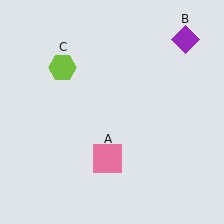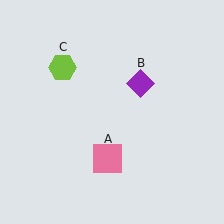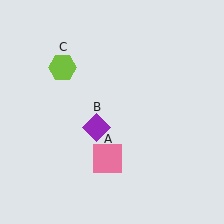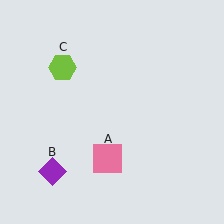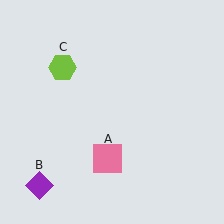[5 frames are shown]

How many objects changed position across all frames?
1 object changed position: purple diamond (object B).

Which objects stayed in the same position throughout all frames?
Pink square (object A) and lime hexagon (object C) remained stationary.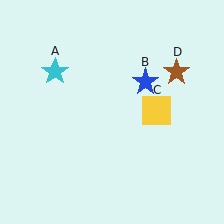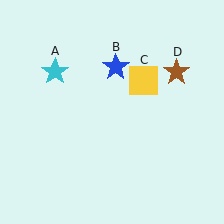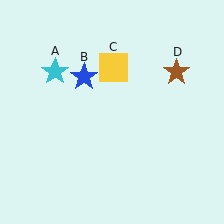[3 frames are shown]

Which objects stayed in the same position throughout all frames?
Cyan star (object A) and brown star (object D) remained stationary.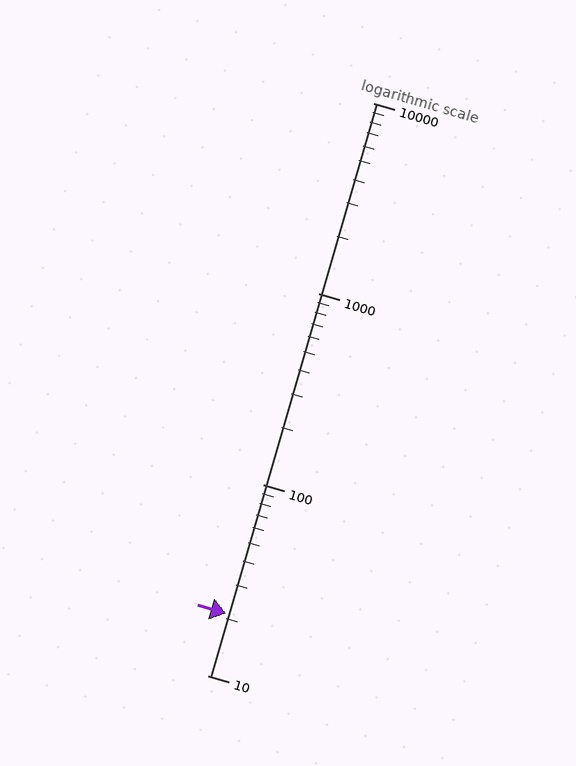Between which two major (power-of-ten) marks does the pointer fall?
The pointer is between 10 and 100.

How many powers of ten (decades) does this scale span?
The scale spans 3 decades, from 10 to 10000.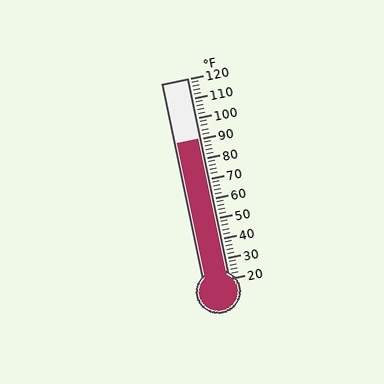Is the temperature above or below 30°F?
The temperature is above 30°F.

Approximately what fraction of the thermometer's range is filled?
The thermometer is filled to approximately 70% of its range.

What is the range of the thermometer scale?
The thermometer scale ranges from 20°F to 120°F.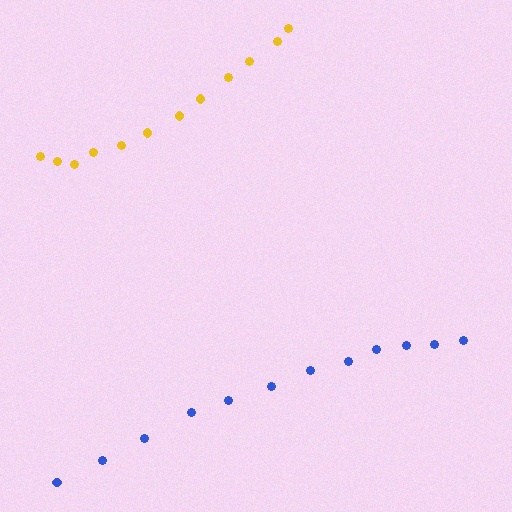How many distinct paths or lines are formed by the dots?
There are 2 distinct paths.